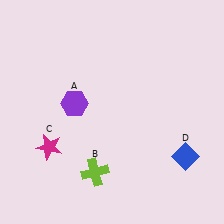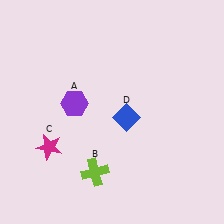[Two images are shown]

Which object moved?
The blue diamond (D) moved left.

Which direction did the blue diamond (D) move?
The blue diamond (D) moved left.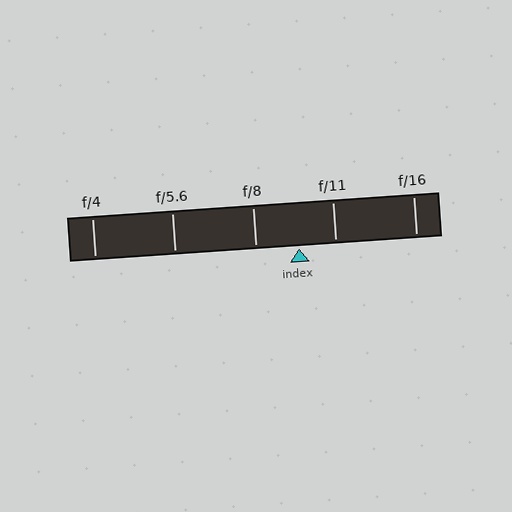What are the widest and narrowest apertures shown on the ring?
The widest aperture shown is f/4 and the narrowest is f/16.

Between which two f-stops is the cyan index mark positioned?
The index mark is between f/8 and f/11.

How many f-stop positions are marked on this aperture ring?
There are 5 f-stop positions marked.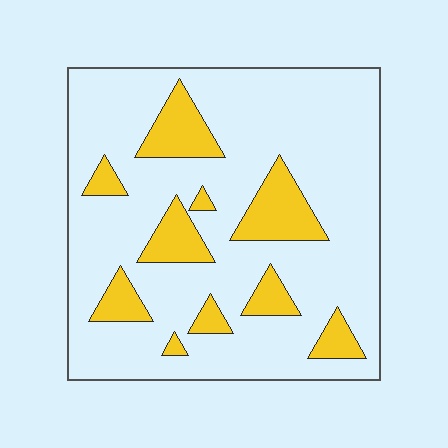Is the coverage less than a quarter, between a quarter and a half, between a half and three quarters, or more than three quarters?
Less than a quarter.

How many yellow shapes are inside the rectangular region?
10.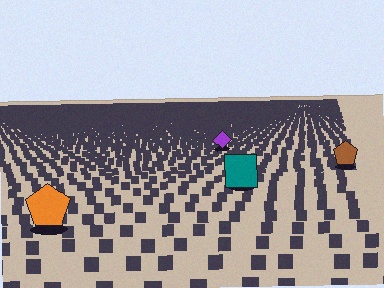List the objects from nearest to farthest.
From nearest to farthest: the orange pentagon, the teal square, the brown pentagon, the purple diamond.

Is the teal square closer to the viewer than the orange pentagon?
No. The orange pentagon is closer — you can tell from the texture gradient: the ground texture is coarser near it.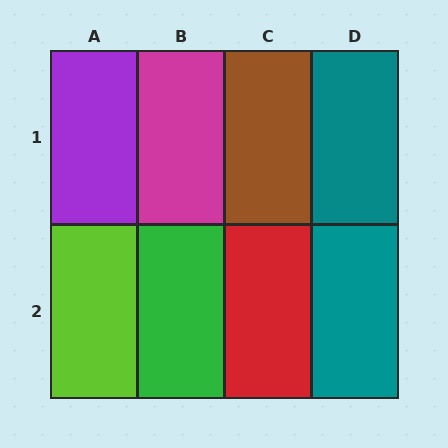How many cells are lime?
1 cell is lime.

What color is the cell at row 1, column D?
Teal.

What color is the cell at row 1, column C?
Brown.